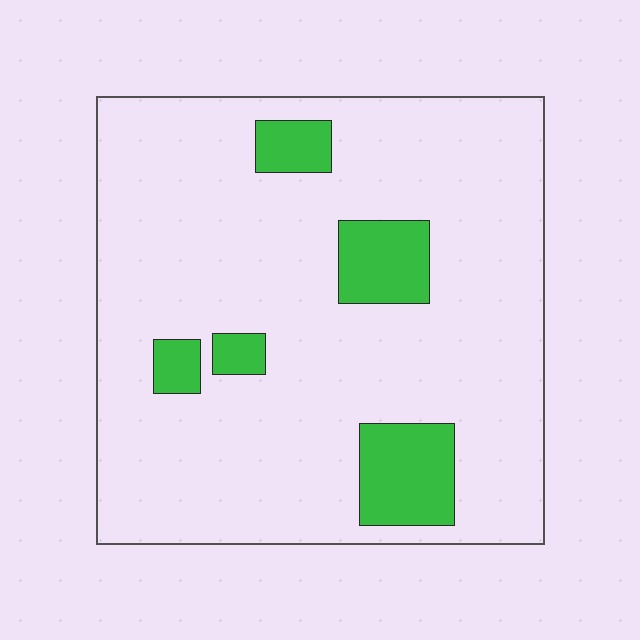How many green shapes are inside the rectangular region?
5.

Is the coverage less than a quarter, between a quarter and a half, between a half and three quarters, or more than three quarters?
Less than a quarter.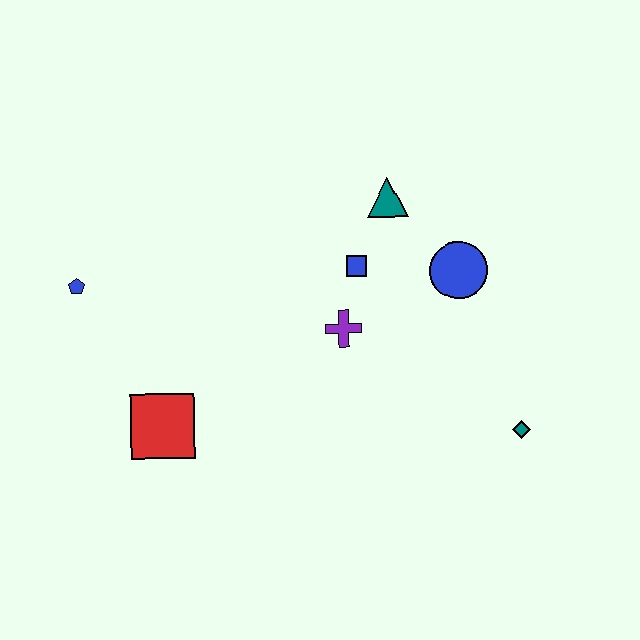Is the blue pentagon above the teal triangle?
No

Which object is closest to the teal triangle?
The blue square is closest to the teal triangle.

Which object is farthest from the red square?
The teal diamond is farthest from the red square.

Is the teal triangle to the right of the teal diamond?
No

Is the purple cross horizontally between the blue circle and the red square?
Yes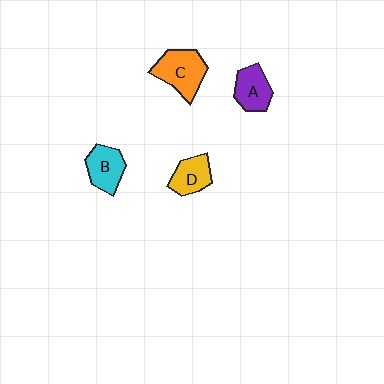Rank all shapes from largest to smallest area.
From largest to smallest: C (orange), B (cyan), A (purple), D (yellow).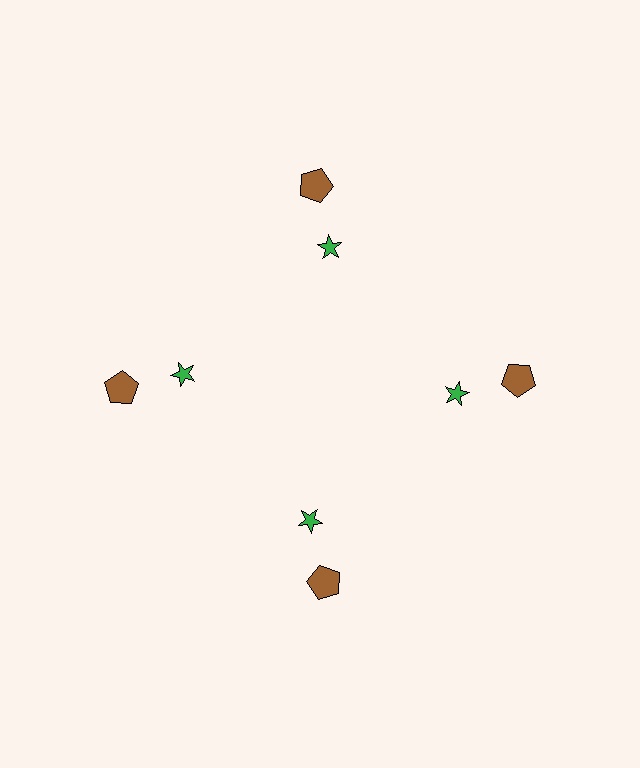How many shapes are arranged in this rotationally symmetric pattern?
There are 8 shapes, arranged in 4 groups of 2.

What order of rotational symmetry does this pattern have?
This pattern has 4-fold rotational symmetry.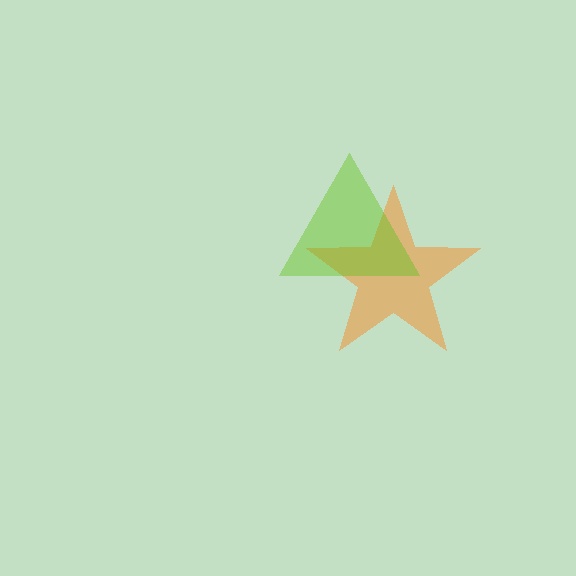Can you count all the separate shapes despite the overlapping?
Yes, there are 2 separate shapes.